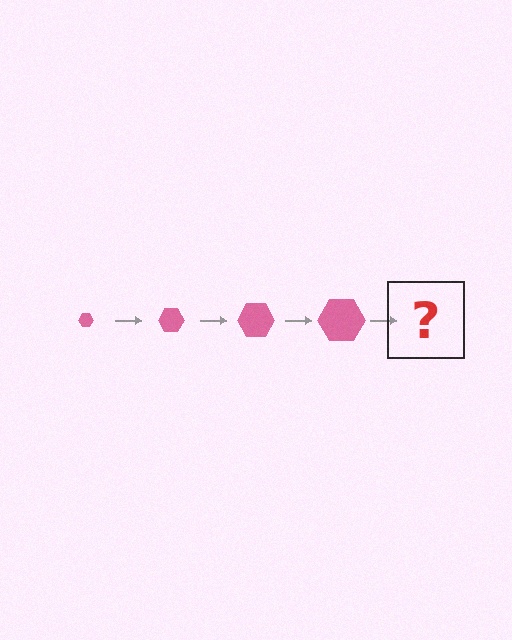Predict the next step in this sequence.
The next step is a pink hexagon, larger than the previous one.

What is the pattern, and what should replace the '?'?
The pattern is that the hexagon gets progressively larger each step. The '?' should be a pink hexagon, larger than the previous one.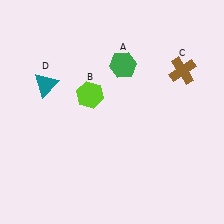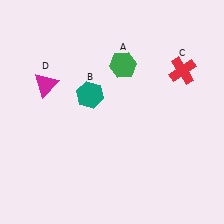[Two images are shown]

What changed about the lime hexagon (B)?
In Image 1, B is lime. In Image 2, it changed to teal.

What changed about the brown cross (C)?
In Image 1, C is brown. In Image 2, it changed to red.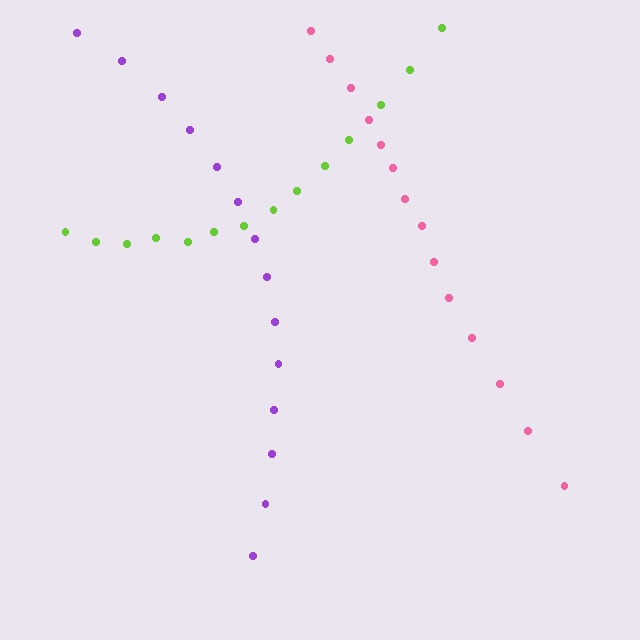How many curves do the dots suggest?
There are 3 distinct paths.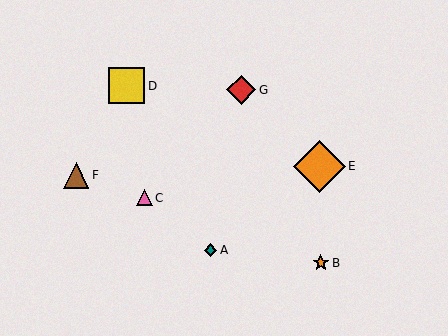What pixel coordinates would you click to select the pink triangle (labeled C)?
Click at (144, 198) to select the pink triangle C.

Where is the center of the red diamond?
The center of the red diamond is at (241, 90).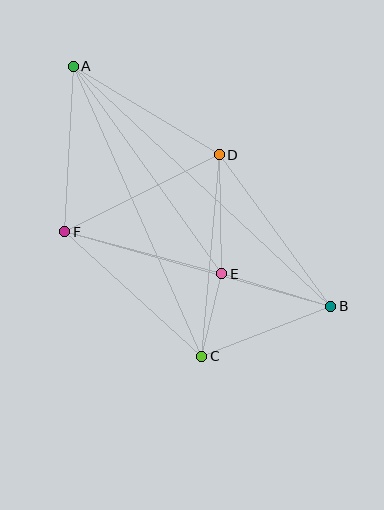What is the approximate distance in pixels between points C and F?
The distance between C and F is approximately 185 pixels.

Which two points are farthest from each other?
Points A and B are farthest from each other.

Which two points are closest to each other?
Points C and E are closest to each other.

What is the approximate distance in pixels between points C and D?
The distance between C and D is approximately 202 pixels.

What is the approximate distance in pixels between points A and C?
The distance between A and C is approximately 317 pixels.